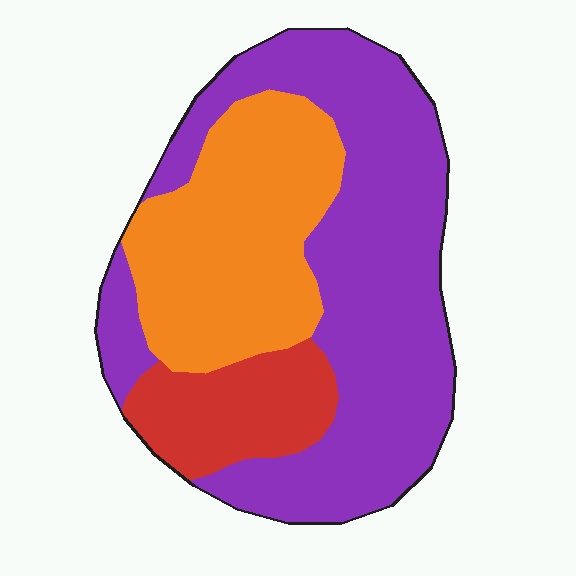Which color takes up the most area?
Purple, at roughly 55%.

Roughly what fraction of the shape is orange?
Orange covers about 30% of the shape.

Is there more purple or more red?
Purple.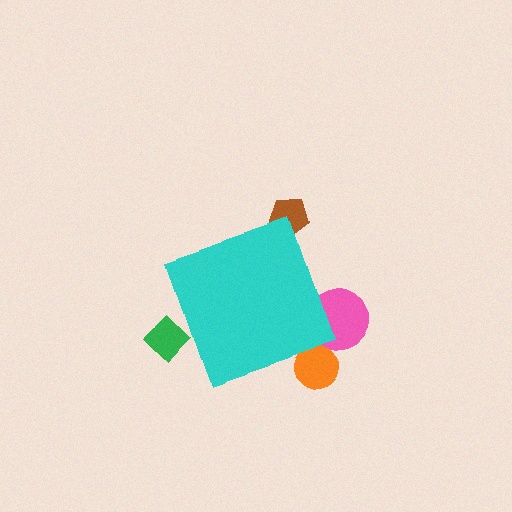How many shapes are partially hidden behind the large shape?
4 shapes are partially hidden.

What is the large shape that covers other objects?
A cyan diamond.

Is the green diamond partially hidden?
Yes, the green diamond is partially hidden behind the cyan diamond.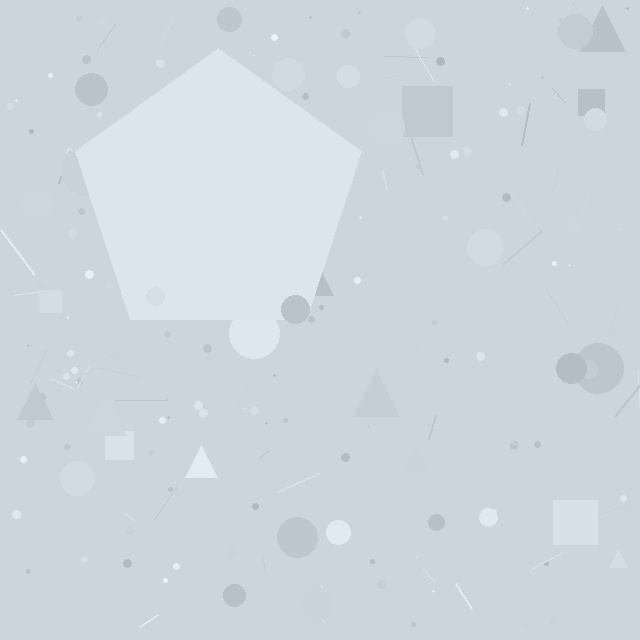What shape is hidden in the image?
A pentagon is hidden in the image.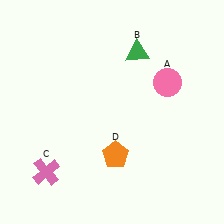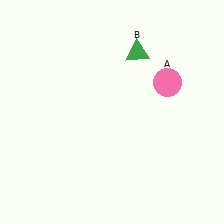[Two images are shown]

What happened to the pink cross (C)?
The pink cross (C) was removed in Image 2. It was in the bottom-left area of Image 1.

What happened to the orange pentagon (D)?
The orange pentagon (D) was removed in Image 2. It was in the bottom-right area of Image 1.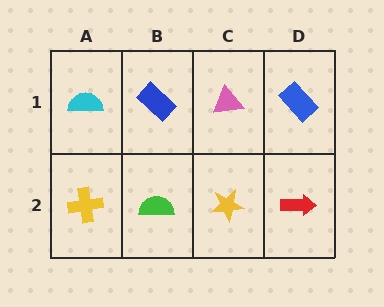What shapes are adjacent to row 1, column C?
A yellow star (row 2, column C), a blue rectangle (row 1, column B), a blue rectangle (row 1, column D).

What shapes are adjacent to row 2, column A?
A cyan semicircle (row 1, column A), a green semicircle (row 2, column B).